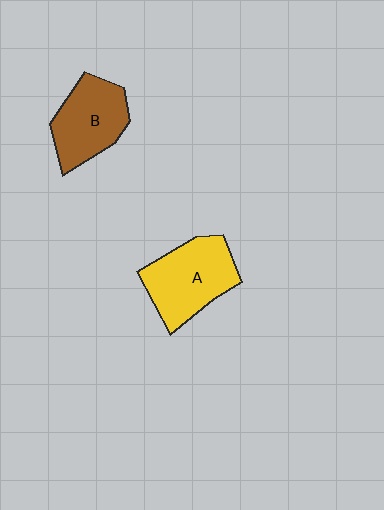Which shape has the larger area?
Shape A (yellow).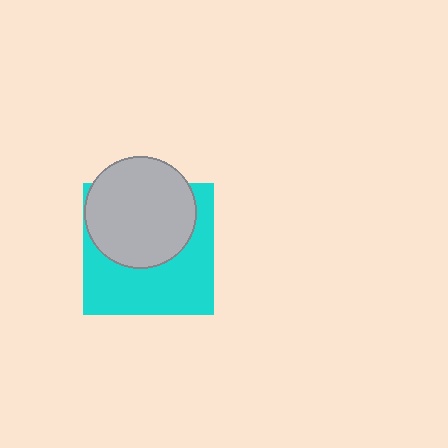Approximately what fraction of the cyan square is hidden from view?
Roughly 47% of the cyan square is hidden behind the light gray circle.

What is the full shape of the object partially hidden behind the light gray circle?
The partially hidden object is a cyan square.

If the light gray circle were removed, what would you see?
You would see the complete cyan square.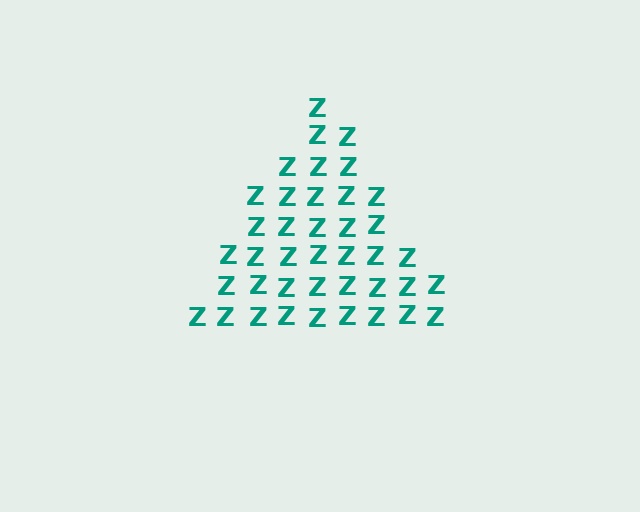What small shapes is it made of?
It is made of small letter Z's.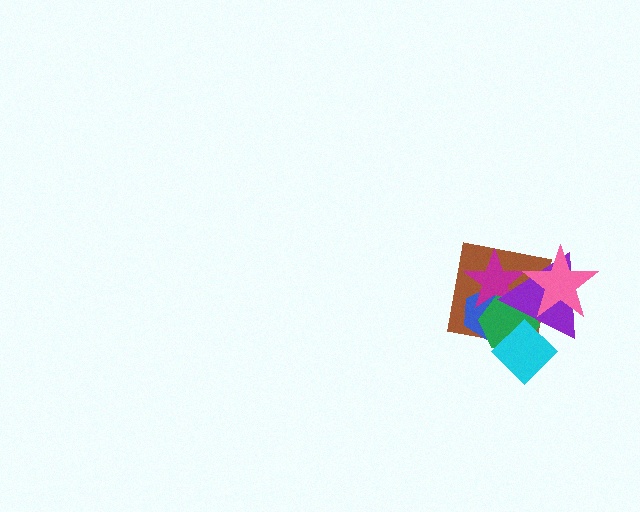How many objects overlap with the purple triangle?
6 objects overlap with the purple triangle.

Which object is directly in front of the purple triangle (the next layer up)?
The pink star is directly in front of the purple triangle.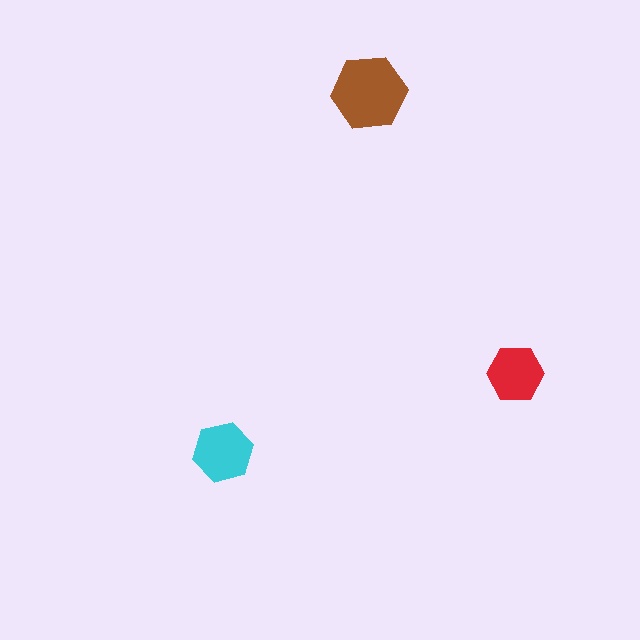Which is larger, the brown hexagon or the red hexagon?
The brown one.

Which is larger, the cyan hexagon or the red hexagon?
The cyan one.